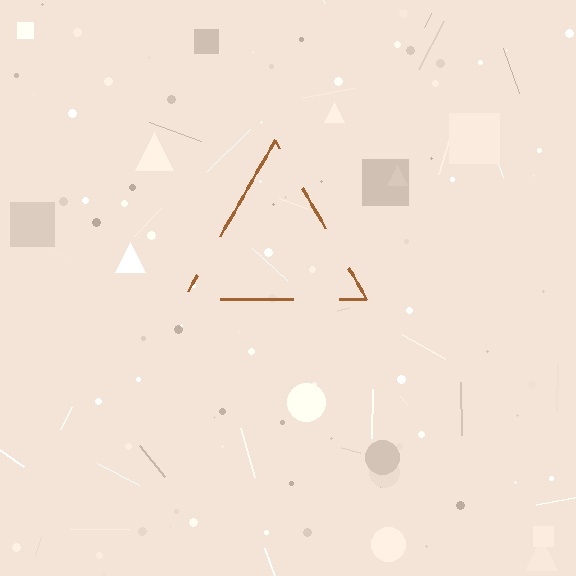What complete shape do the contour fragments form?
The contour fragments form a triangle.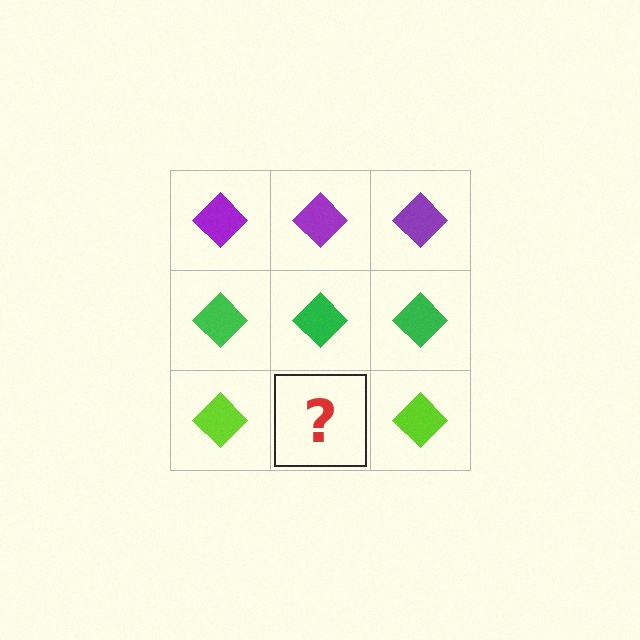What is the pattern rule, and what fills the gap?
The rule is that each row has a consistent color. The gap should be filled with a lime diamond.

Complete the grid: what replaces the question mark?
The question mark should be replaced with a lime diamond.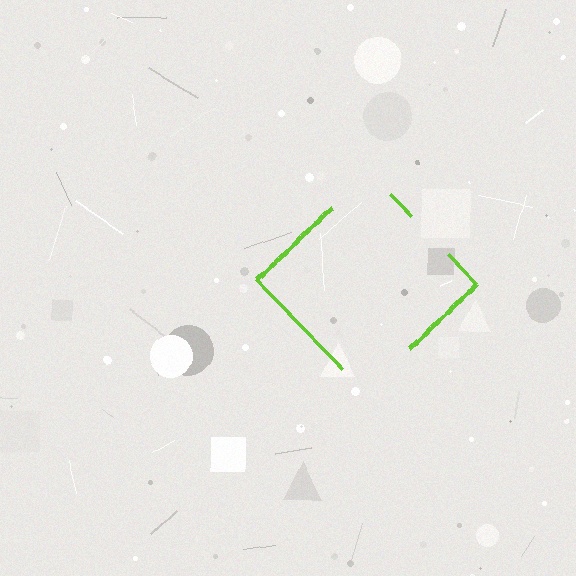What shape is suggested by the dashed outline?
The dashed outline suggests a diamond.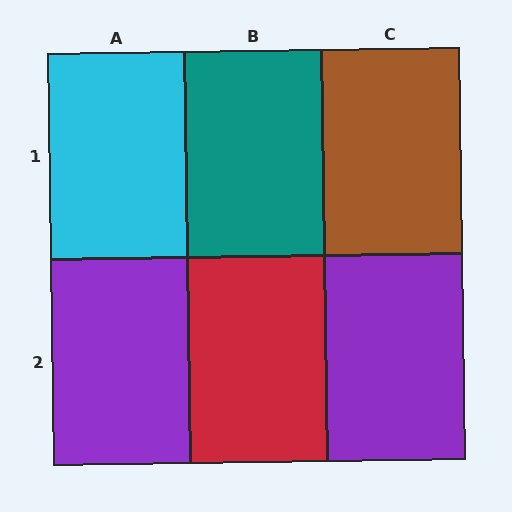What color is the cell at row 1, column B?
Teal.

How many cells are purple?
2 cells are purple.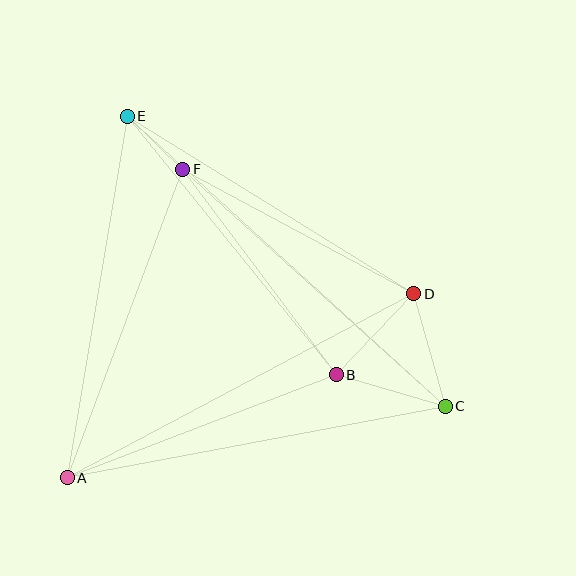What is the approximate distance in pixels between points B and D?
The distance between B and D is approximately 112 pixels.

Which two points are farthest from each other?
Points C and E are farthest from each other.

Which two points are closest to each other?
Points E and F are closest to each other.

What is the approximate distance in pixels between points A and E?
The distance between A and E is approximately 366 pixels.